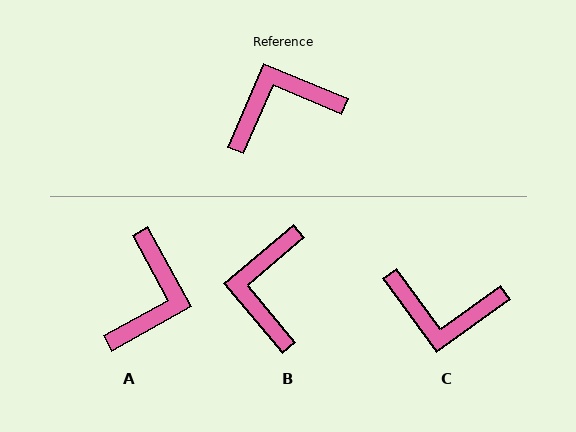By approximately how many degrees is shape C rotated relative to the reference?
Approximately 149 degrees counter-clockwise.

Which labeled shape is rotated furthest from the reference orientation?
C, about 149 degrees away.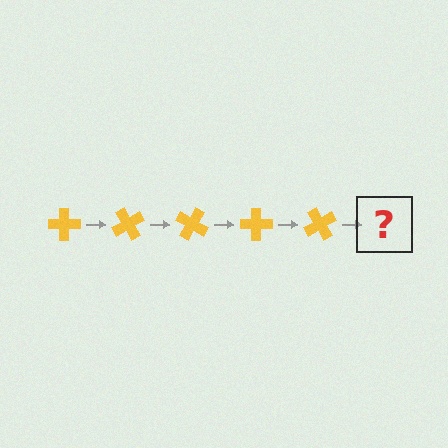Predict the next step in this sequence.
The next step is a yellow cross rotated 300 degrees.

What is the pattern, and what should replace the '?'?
The pattern is that the cross rotates 60 degrees each step. The '?' should be a yellow cross rotated 300 degrees.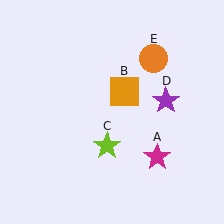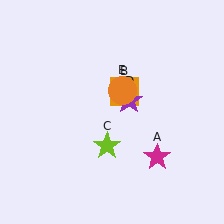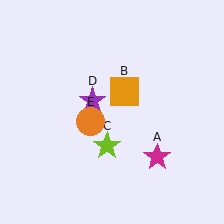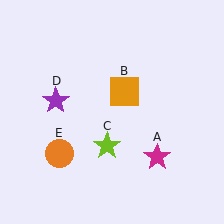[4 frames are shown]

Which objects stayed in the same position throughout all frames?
Magenta star (object A) and orange square (object B) and lime star (object C) remained stationary.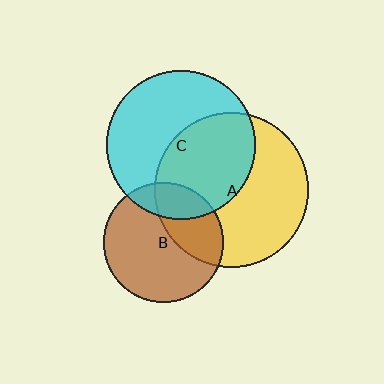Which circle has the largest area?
Circle A (yellow).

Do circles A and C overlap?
Yes.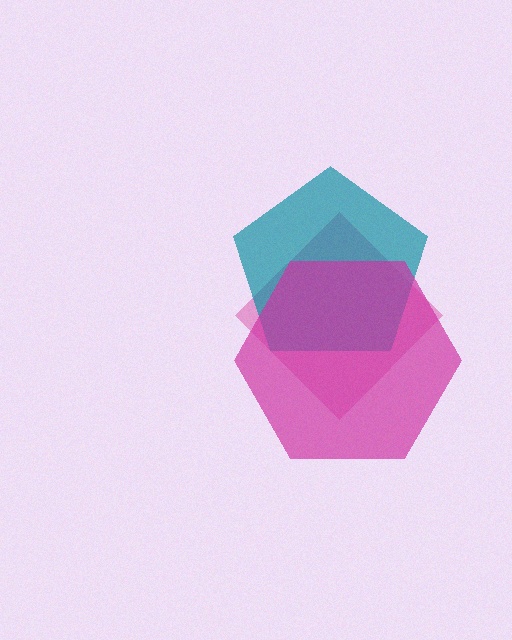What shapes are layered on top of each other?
The layered shapes are: a pink diamond, a teal pentagon, a magenta hexagon.